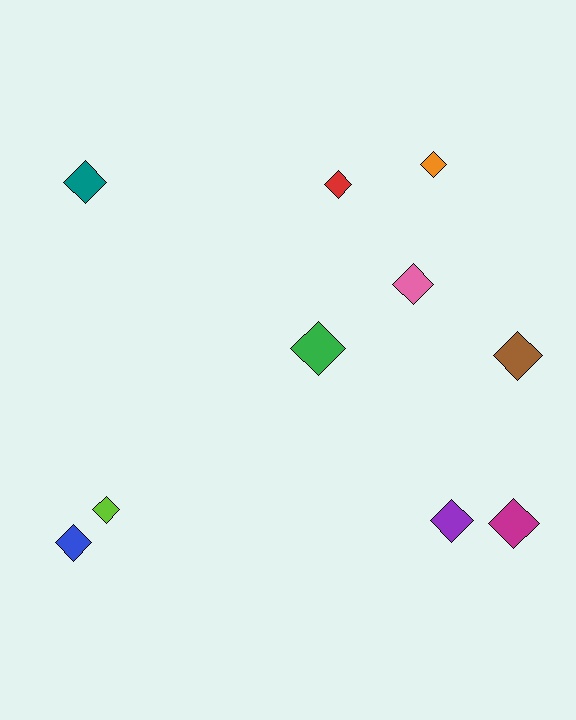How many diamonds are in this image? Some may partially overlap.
There are 10 diamonds.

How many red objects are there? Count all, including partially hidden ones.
There is 1 red object.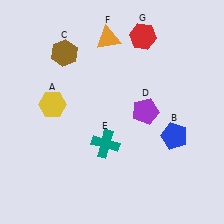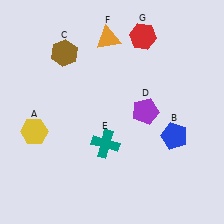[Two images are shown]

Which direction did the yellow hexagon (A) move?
The yellow hexagon (A) moved down.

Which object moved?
The yellow hexagon (A) moved down.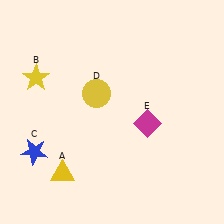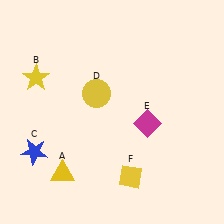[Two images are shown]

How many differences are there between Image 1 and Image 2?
There is 1 difference between the two images.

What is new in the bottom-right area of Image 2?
A yellow diamond (F) was added in the bottom-right area of Image 2.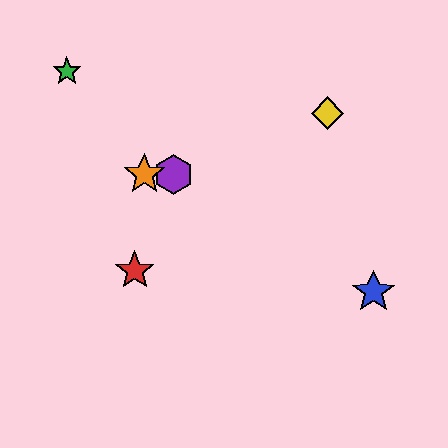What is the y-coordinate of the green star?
The green star is at y≈71.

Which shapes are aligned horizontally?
The purple hexagon, the orange star are aligned horizontally.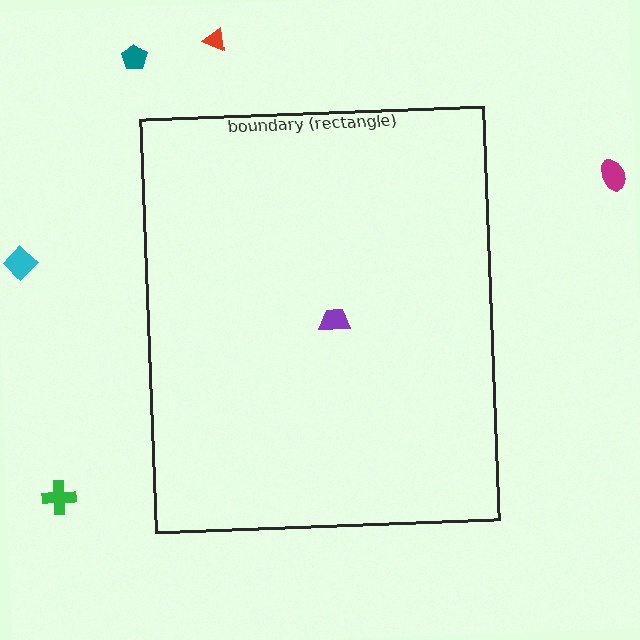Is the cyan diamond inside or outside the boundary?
Outside.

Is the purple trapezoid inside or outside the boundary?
Inside.